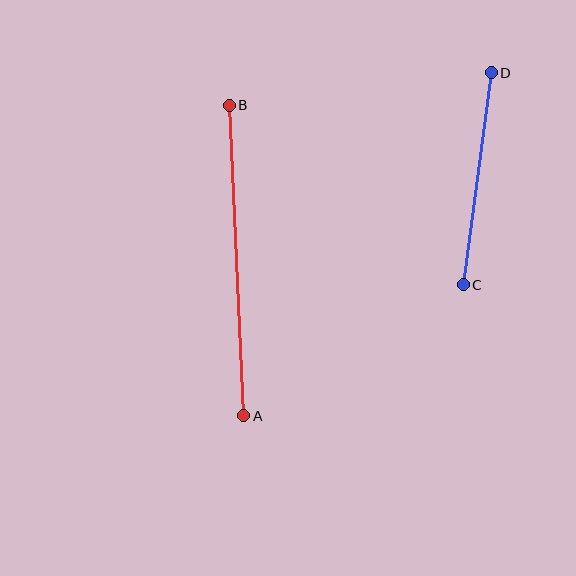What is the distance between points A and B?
The distance is approximately 311 pixels.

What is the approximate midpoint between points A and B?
The midpoint is at approximately (237, 261) pixels.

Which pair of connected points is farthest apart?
Points A and B are farthest apart.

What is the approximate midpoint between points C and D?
The midpoint is at approximately (477, 179) pixels.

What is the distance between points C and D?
The distance is approximately 214 pixels.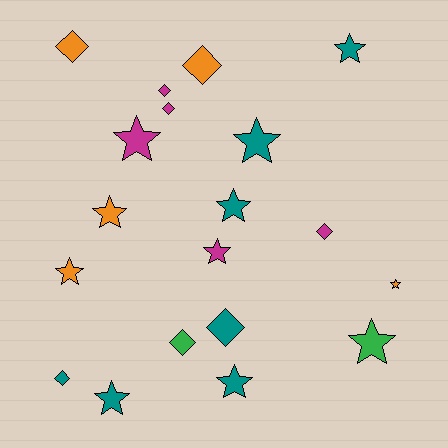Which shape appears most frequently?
Star, with 11 objects.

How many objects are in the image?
There are 19 objects.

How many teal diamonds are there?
There are 2 teal diamonds.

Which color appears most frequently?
Teal, with 7 objects.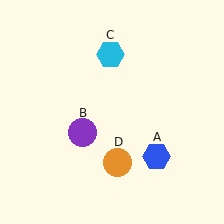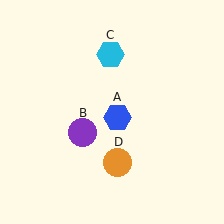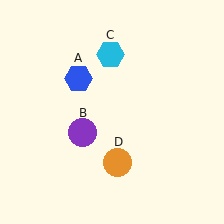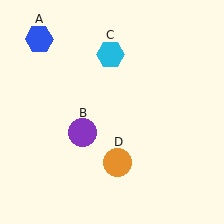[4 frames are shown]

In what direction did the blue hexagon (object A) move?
The blue hexagon (object A) moved up and to the left.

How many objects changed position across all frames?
1 object changed position: blue hexagon (object A).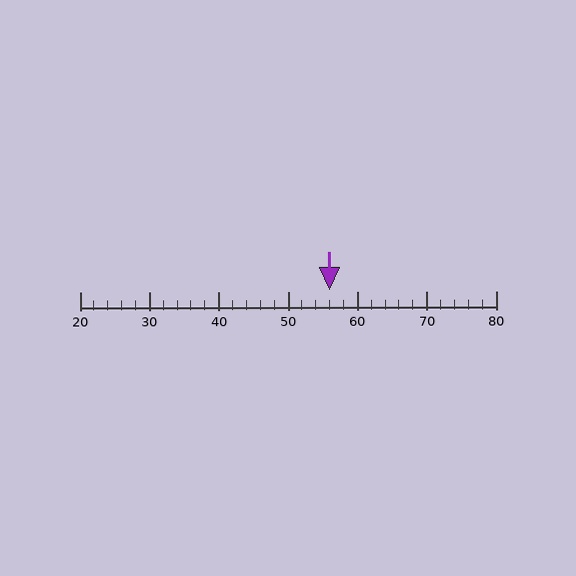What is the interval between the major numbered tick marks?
The major tick marks are spaced 10 units apart.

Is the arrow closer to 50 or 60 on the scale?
The arrow is closer to 60.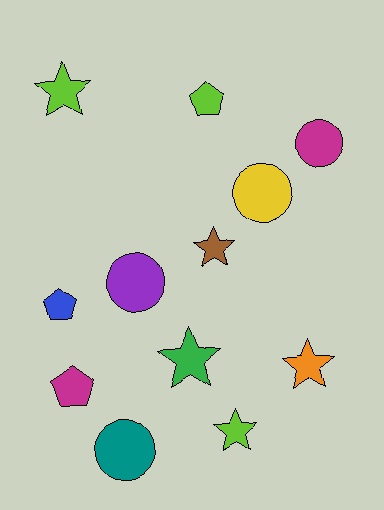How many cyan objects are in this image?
There are no cyan objects.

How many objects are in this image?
There are 12 objects.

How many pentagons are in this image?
There are 3 pentagons.